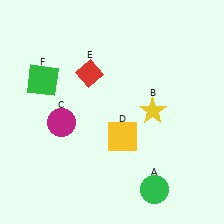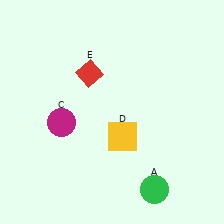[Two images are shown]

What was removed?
The yellow star (B), the green square (F) were removed in Image 2.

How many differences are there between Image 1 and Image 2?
There are 2 differences between the two images.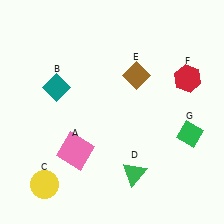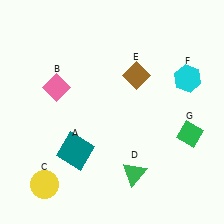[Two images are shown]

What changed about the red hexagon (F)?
In Image 1, F is red. In Image 2, it changed to cyan.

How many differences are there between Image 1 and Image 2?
There are 3 differences between the two images.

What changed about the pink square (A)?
In Image 1, A is pink. In Image 2, it changed to teal.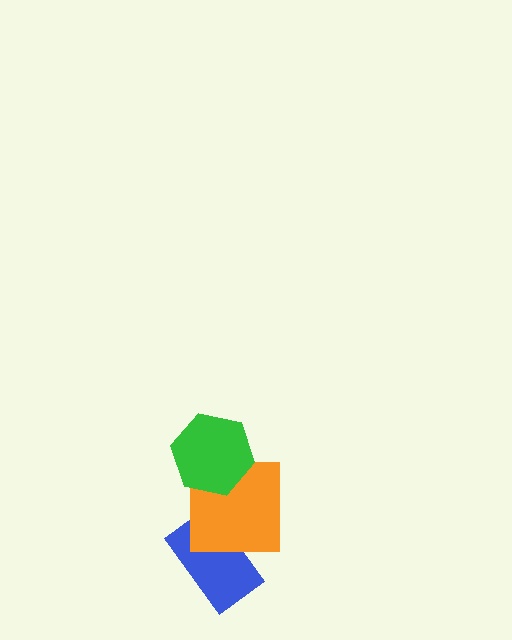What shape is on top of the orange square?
The green hexagon is on top of the orange square.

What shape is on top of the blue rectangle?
The orange square is on top of the blue rectangle.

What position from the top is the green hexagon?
The green hexagon is 1st from the top.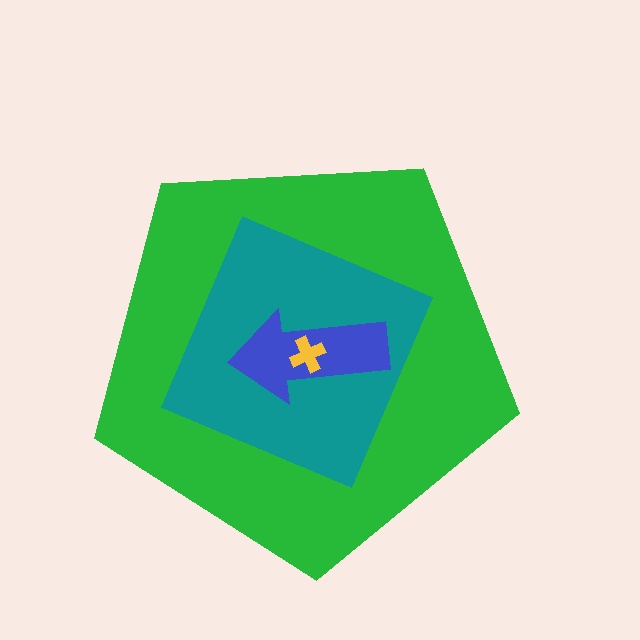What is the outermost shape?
The green pentagon.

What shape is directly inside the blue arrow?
The yellow cross.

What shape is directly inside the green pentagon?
The teal square.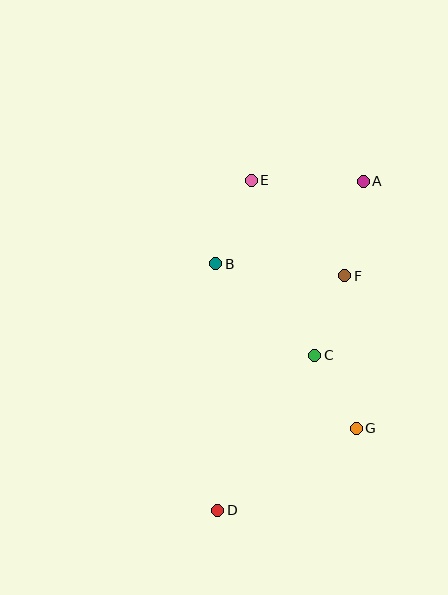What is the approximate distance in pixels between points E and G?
The distance between E and G is approximately 270 pixels.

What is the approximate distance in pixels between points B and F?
The distance between B and F is approximately 129 pixels.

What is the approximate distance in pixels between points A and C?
The distance between A and C is approximately 181 pixels.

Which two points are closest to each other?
Points C and G are closest to each other.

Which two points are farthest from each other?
Points A and D are farthest from each other.